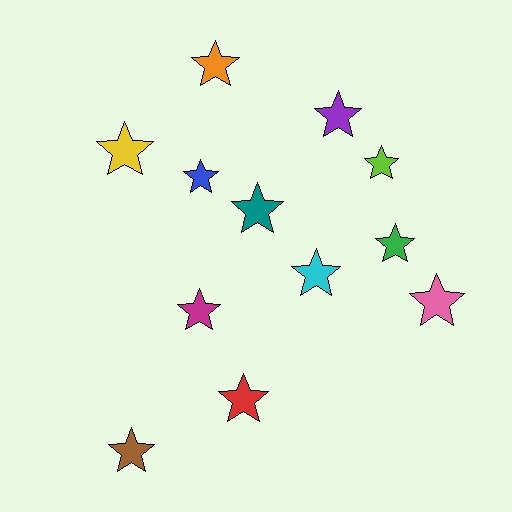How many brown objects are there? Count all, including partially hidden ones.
There is 1 brown object.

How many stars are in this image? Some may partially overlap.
There are 12 stars.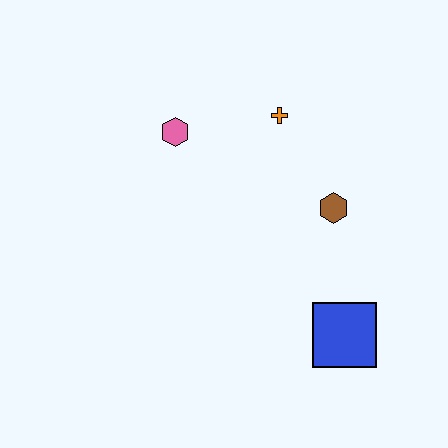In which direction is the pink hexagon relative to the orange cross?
The pink hexagon is to the left of the orange cross.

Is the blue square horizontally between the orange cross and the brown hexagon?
No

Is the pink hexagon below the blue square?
No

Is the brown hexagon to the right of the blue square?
No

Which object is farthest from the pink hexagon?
The blue square is farthest from the pink hexagon.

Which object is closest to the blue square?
The brown hexagon is closest to the blue square.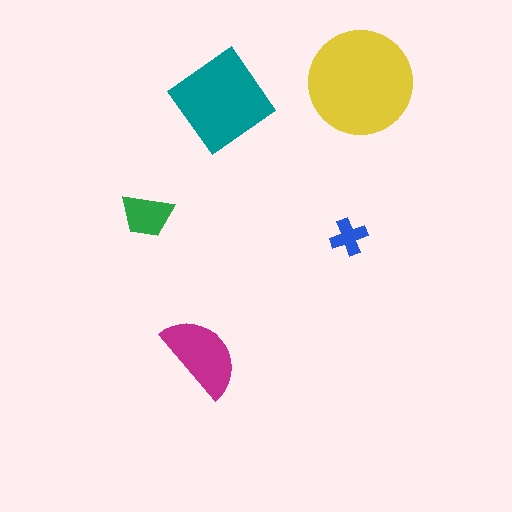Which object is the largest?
The yellow circle.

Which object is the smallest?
The blue cross.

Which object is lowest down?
The magenta semicircle is bottommost.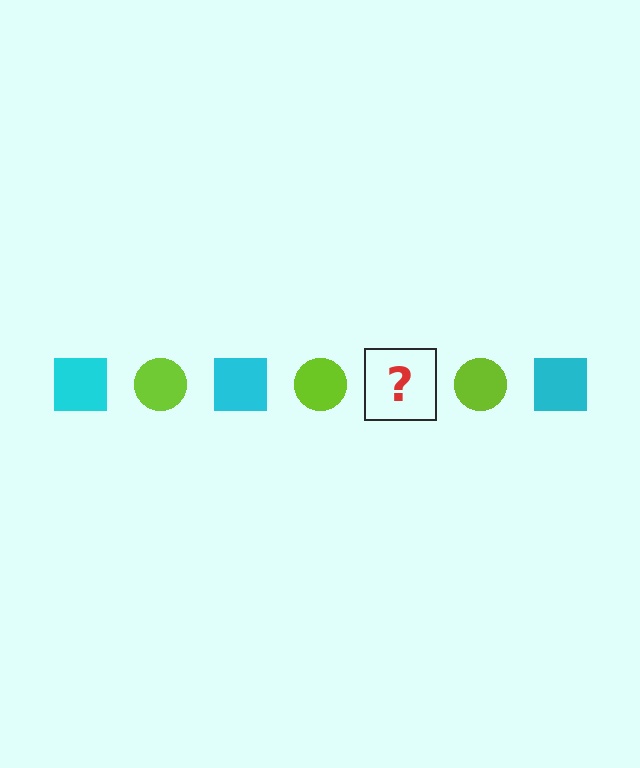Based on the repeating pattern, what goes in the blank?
The blank should be a cyan square.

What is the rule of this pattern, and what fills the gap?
The rule is that the pattern alternates between cyan square and lime circle. The gap should be filled with a cyan square.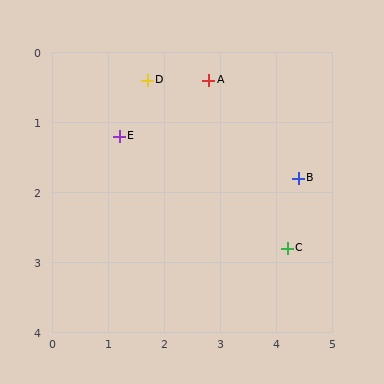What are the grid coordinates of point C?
Point C is at approximately (4.2, 2.8).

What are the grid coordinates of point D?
Point D is at approximately (1.7, 0.4).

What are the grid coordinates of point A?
Point A is at approximately (2.8, 0.4).